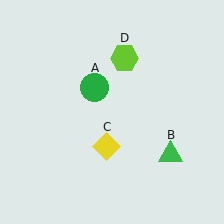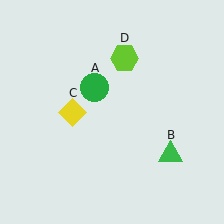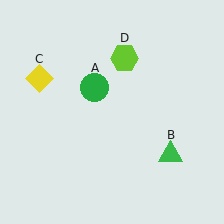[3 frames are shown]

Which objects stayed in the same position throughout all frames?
Green circle (object A) and green triangle (object B) and lime hexagon (object D) remained stationary.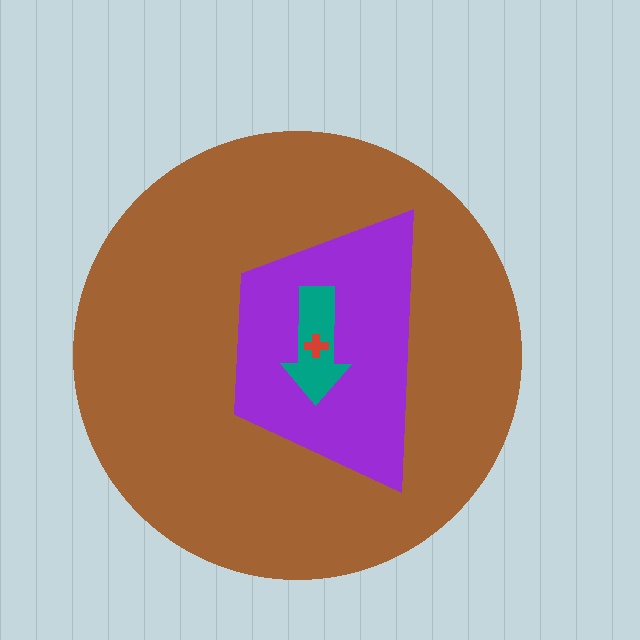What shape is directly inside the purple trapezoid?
The teal arrow.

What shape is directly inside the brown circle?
The purple trapezoid.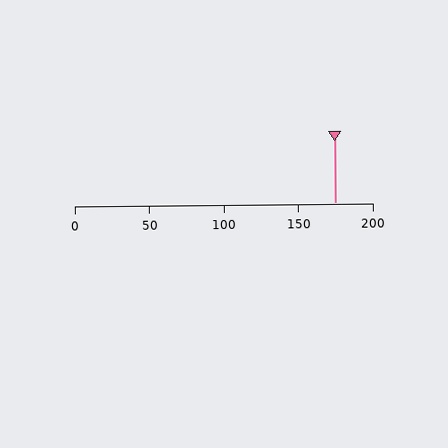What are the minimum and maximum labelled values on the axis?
The axis runs from 0 to 200.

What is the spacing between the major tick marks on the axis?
The major ticks are spaced 50 apart.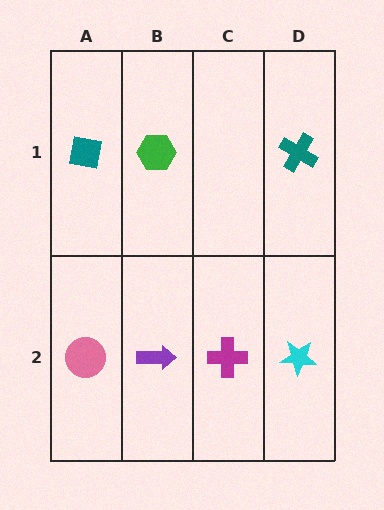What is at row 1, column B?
A green hexagon.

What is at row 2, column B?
A purple arrow.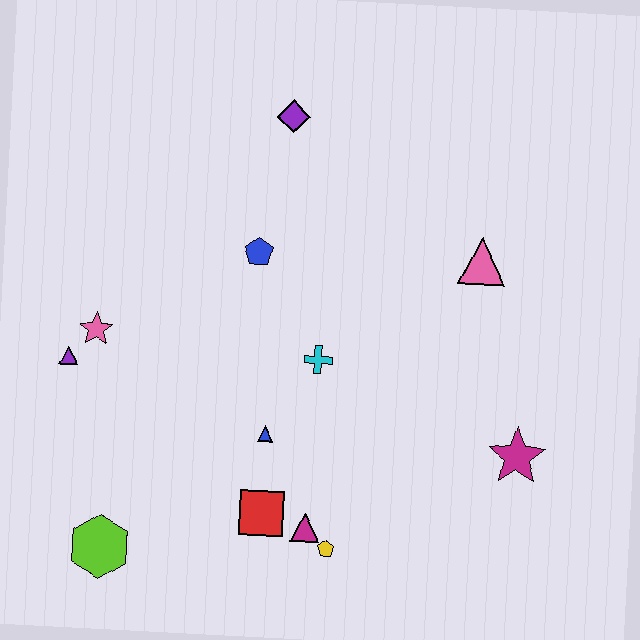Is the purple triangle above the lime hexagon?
Yes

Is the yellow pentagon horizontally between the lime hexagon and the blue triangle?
No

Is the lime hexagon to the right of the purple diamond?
No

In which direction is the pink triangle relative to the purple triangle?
The pink triangle is to the right of the purple triangle.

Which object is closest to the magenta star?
The pink triangle is closest to the magenta star.